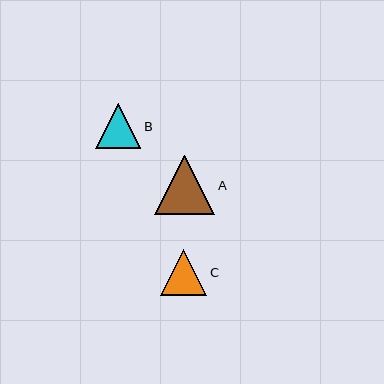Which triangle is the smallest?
Triangle B is the smallest with a size of approximately 45 pixels.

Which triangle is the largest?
Triangle A is the largest with a size of approximately 60 pixels.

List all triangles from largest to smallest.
From largest to smallest: A, C, B.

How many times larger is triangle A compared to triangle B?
Triangle A is approximately 1.3 times the size of triangle B.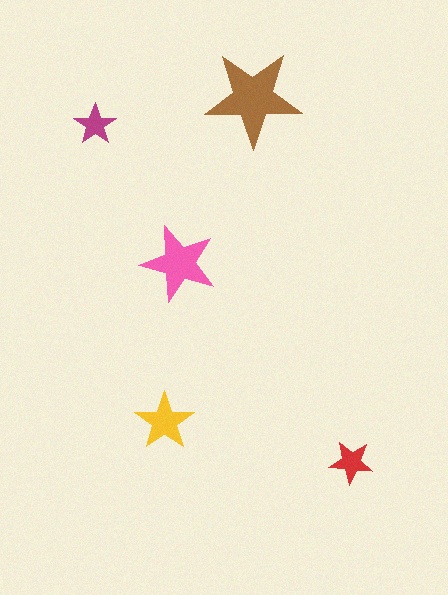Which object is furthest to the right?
The red star is rightmost.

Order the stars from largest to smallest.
the brown one, the pink one, the yellow one, the red one, the magenta one.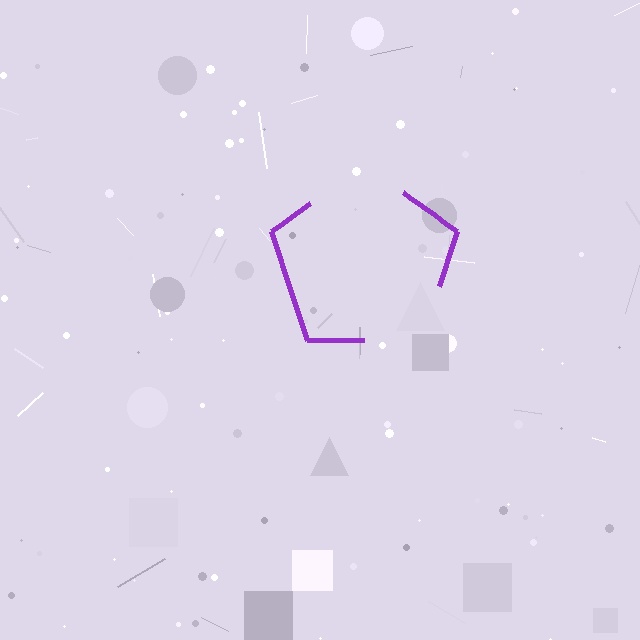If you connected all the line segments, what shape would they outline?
They would outline a pentagon.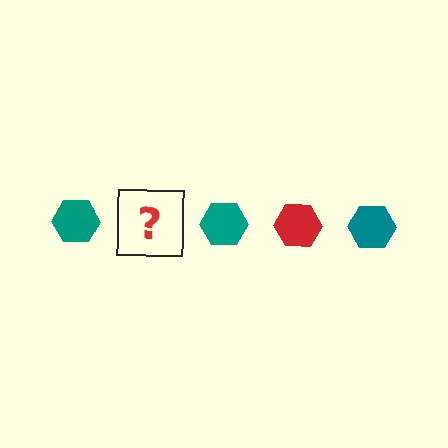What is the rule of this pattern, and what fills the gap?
The rule is that the pattern cycles through teal, red hexagons. The gap should be filled with a red hexagon.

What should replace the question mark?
The question mark should be replaced with a red hexagon.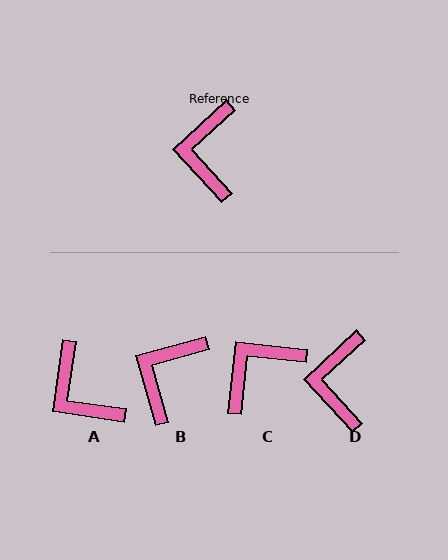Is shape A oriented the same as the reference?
No, it is off by about 39 degrees.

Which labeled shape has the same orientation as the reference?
D.